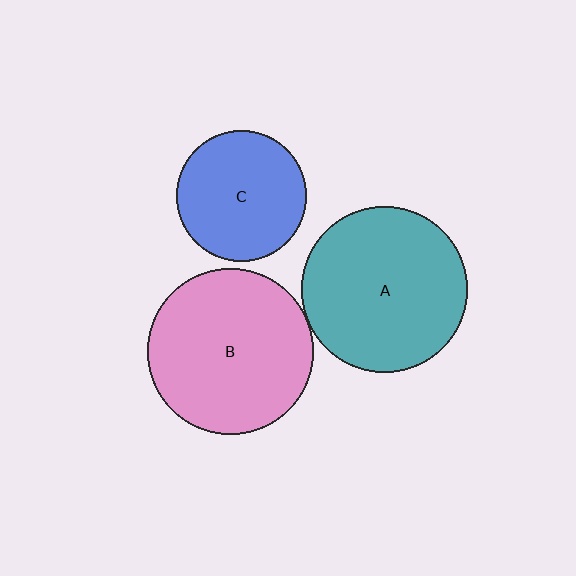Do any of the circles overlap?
No, none of the circles overlap.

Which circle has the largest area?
Circle B (pink).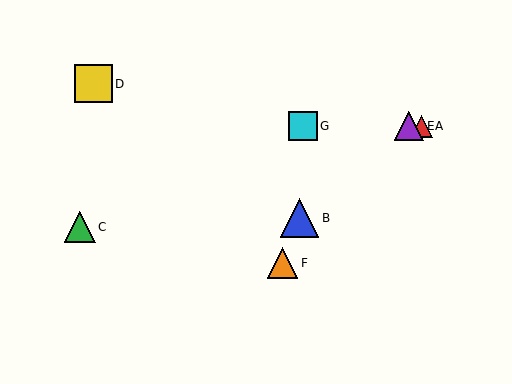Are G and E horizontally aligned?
Yes, both are at y≈126.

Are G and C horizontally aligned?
No, G is at y≈126 and C is at y≈227.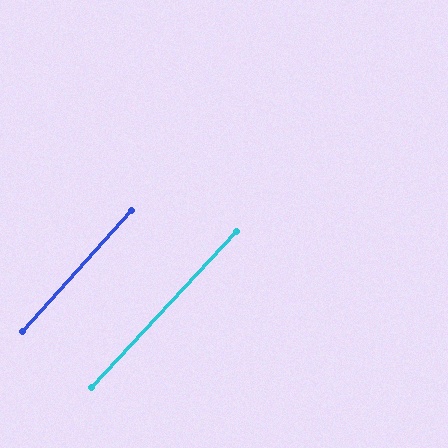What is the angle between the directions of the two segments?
Approximately 1 degree.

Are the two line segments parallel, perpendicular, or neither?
Parallel — their directions differ by only 1.0°.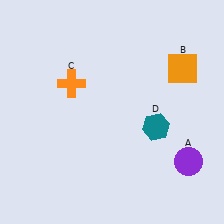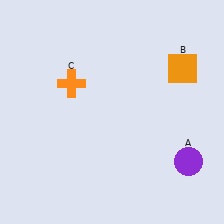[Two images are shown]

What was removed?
The teal hexagon (D) was removed in Image 2.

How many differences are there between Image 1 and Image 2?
There is 1 difference between the two images.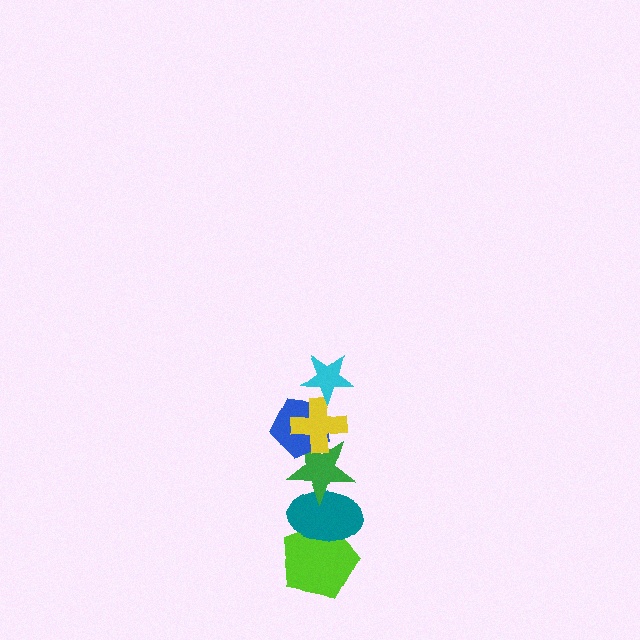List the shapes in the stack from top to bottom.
From top to bottom: the cyan star, the yellow cross, the blue pentagon, the green star, the teal ellipse, the lime pentagon.